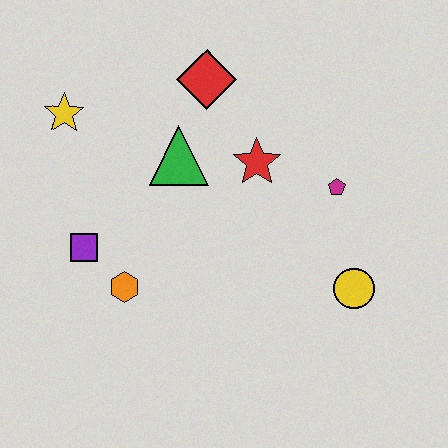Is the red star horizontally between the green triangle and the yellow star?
No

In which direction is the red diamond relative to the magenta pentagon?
The red diamond is to the left of the magenta pentagon.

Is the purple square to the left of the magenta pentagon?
Yes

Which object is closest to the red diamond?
The green triangle is closest to the red diamond.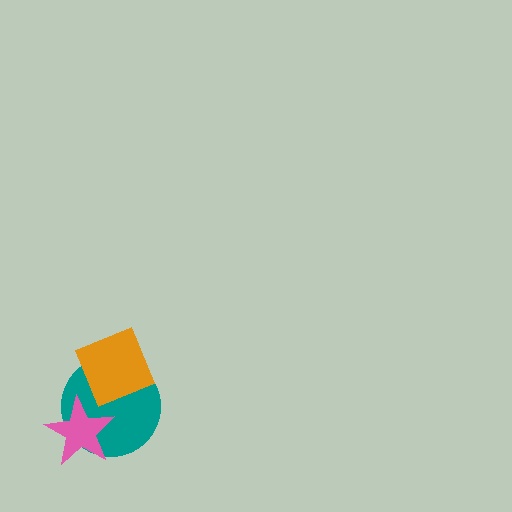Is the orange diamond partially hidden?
No, no other shape covers it.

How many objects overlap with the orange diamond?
1 object overlaps with the orange diamond.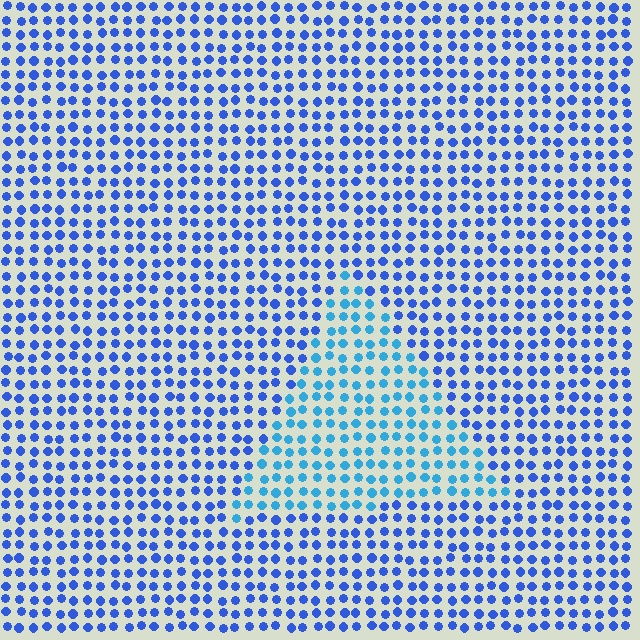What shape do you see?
I see a triangle.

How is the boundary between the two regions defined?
The boundary is defined purely by a slight shift in hue (about 28 degrees). Spacing, size, and orientation are identical on both sides.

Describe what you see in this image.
The image is filled with small blue elements in a uniform arrangement. A triangle-shaped region is visible where the elements are tinted to a slightly different hue, forming a subtle color boundary.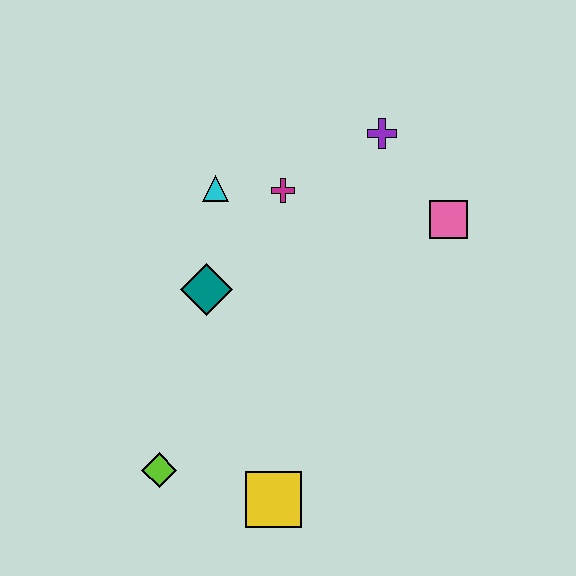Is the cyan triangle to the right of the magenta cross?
No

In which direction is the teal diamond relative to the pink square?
The teal diamond is to the left of the pink square.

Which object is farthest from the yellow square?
The purple cross is farthest from the yellow square.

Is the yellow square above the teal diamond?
No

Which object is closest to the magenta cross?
The cyan triangle is closest to the magenta cross.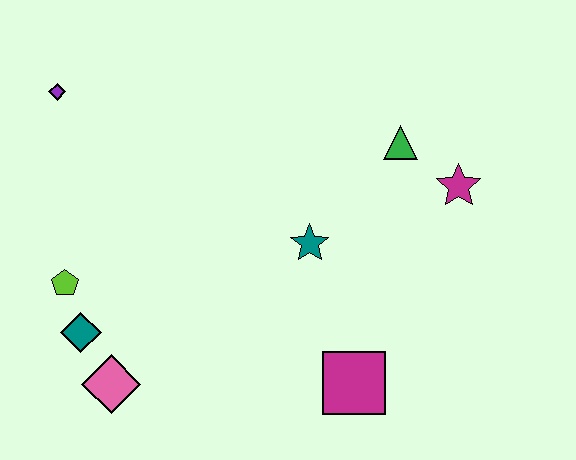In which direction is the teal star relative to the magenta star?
The teal star is to the left of the magenta star.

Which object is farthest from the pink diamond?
The magenta star is farthest from the pink diamond.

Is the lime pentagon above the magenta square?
Yes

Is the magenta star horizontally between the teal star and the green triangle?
No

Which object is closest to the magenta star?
The green triangle is closest to the magenta star.